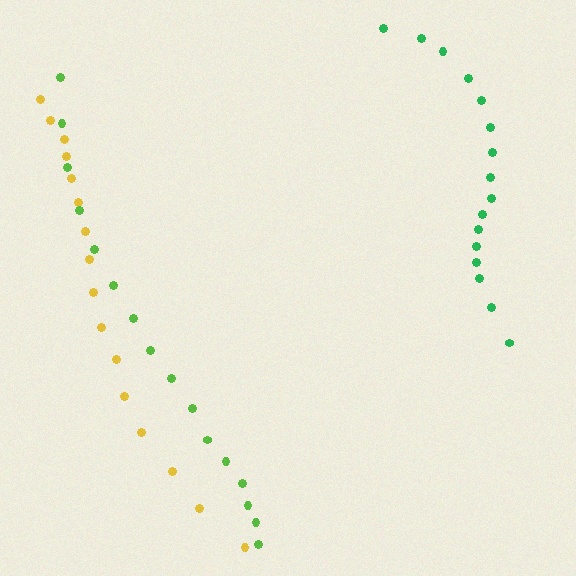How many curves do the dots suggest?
There are 3 distinct paths.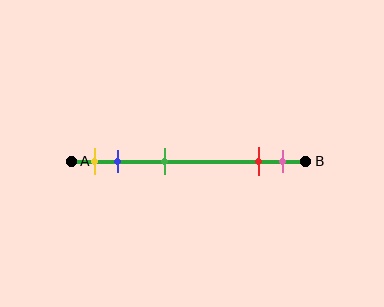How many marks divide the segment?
There are 5 marks dividing the segment.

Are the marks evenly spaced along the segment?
No, the marks are not evenly spaced.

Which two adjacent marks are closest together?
The red and pink marks are the closest adjacent pair.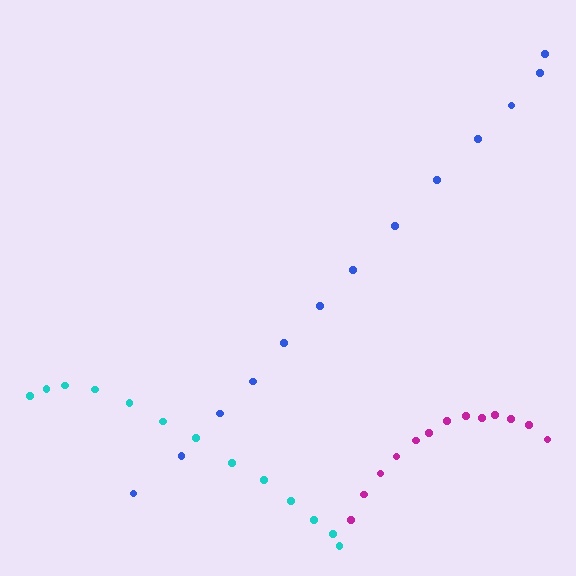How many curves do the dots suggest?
There are 3 distinct paths.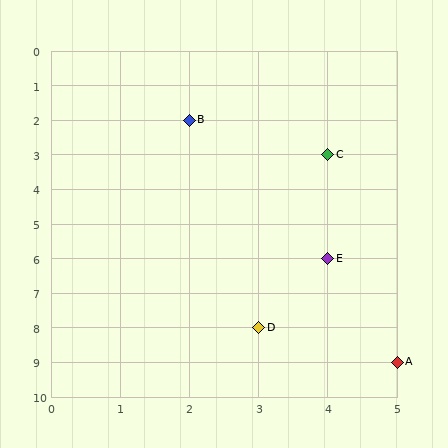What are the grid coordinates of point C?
Point C is at grid coordinates (4, 3).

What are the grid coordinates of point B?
Point B is at grid coordinates (2, 2).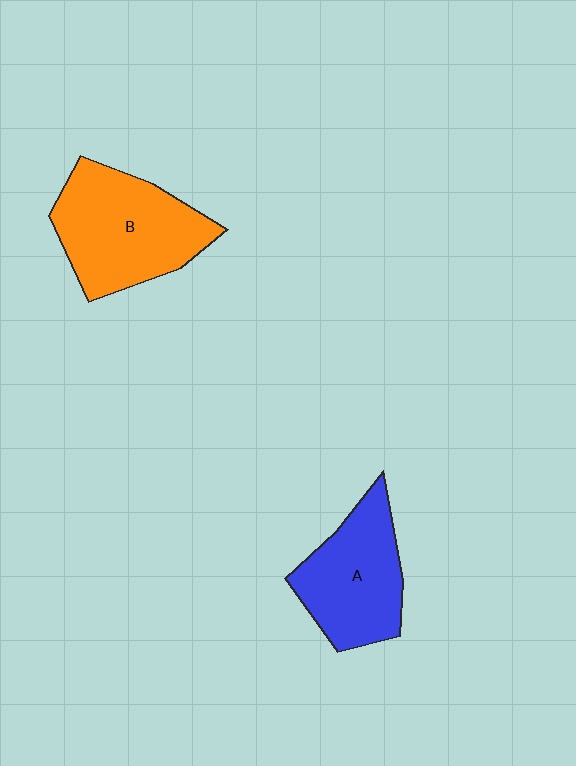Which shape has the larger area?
Shape B (orange).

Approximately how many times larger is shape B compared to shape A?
Approximately 1.2 times.